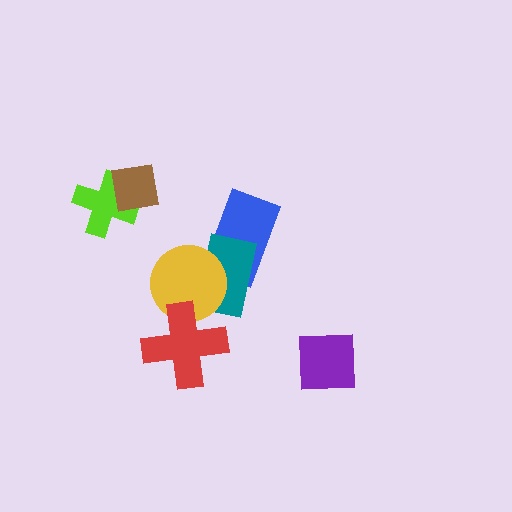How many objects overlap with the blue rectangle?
2 objects overlap with the blue rectangle.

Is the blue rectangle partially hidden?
Yes, it is partially covered by another shape.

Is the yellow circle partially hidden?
Yes, it is partially covered by another shape.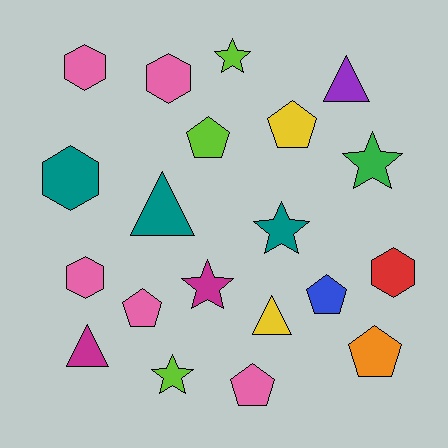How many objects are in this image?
There are 20 objects.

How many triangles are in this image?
There are 4 triangles.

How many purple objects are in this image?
There is 1 purple object.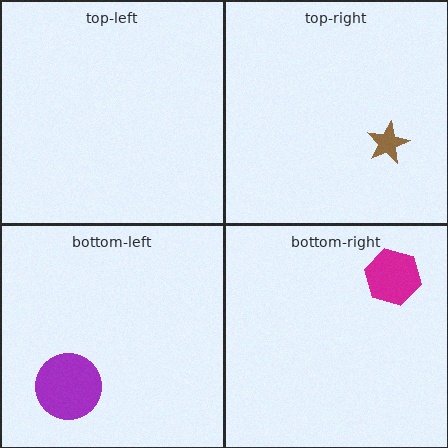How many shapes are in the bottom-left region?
1.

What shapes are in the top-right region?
The brown star.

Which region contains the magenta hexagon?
The bottom-right region.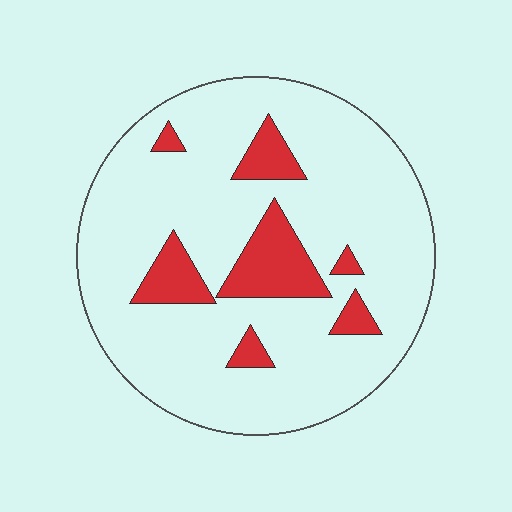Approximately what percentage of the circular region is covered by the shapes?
Approximately 15%.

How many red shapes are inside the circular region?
7.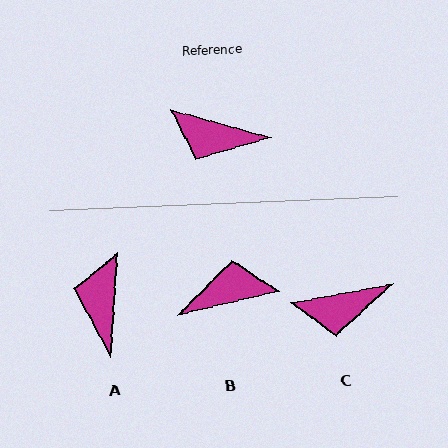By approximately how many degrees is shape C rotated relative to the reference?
Approximately 26 degrees counter-clockwise.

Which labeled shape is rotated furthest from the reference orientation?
B, about 151 degrees away.